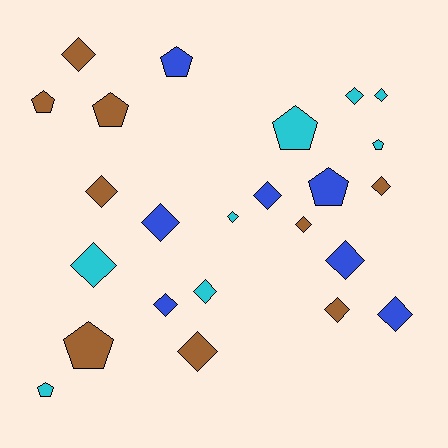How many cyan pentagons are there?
There are 3 cyan pentagons.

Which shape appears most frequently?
Diamond, with 16 objects.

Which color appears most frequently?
Brown, with 9 objects.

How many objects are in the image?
There are 24 objects.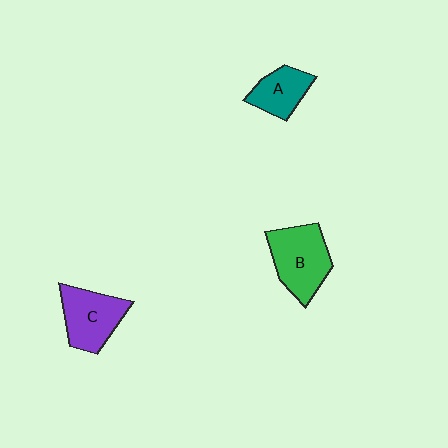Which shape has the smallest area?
Shape A (teal).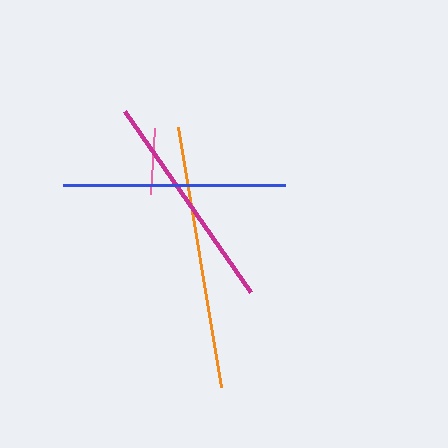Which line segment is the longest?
The orange line is the longest at approximately 263 pixels.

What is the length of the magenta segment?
The magenta segment is approximately 220 pixels long.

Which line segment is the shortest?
The pink line is the shortest at approximately 66 pixels.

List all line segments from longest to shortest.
From longest to shortest: orange, blue, magenta, pink.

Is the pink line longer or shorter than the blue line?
The blue line is longer than the pink line.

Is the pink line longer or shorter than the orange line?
The orange line is longer than the pink line.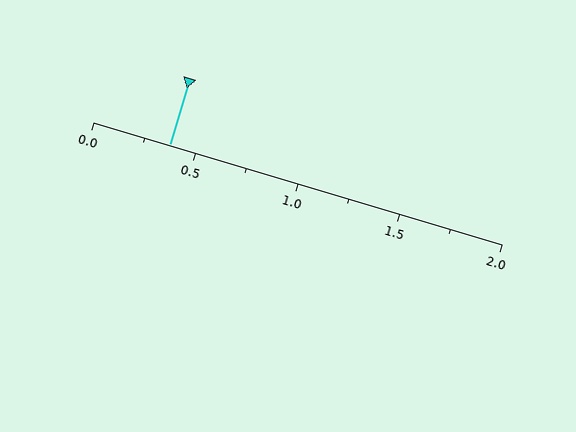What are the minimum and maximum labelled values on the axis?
The axis runs from 0.0 to 2.0.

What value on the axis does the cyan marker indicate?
The marker indicates approximately 0.38.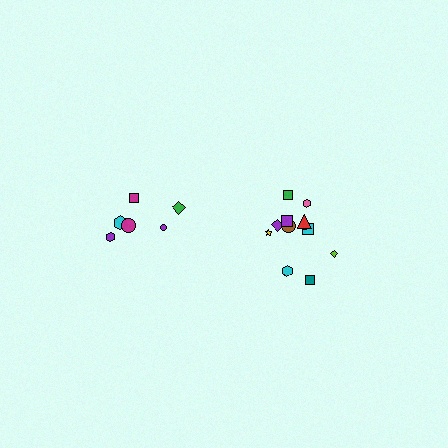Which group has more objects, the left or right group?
The right group.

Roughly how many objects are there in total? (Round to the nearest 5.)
Roughly 20 objects in total.